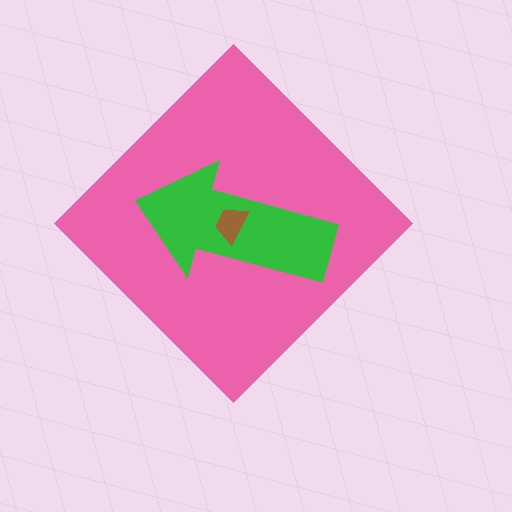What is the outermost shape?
The pink diamond.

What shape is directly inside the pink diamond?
The green arrow.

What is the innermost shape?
The brown trapezoid.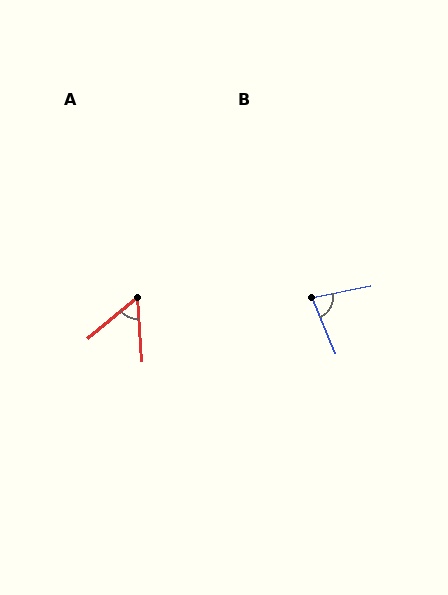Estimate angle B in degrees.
Approximately 79 degrees.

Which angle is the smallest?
A, at approximately 54 degrees.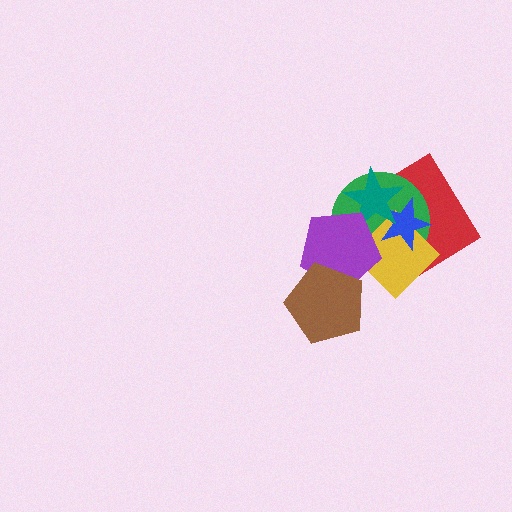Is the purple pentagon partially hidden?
Yes, it is partially covered by another shape.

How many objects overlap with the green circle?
5 objects overlap with the green circle.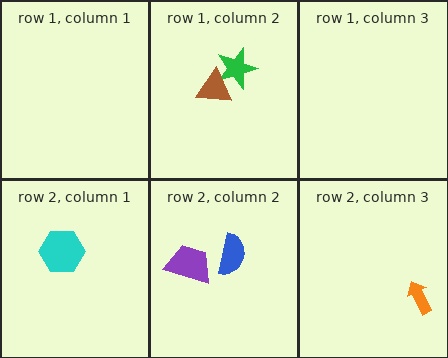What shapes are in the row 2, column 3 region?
The orange arrow.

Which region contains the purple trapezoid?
The row 2, column 2 region.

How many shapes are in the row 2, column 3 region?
1.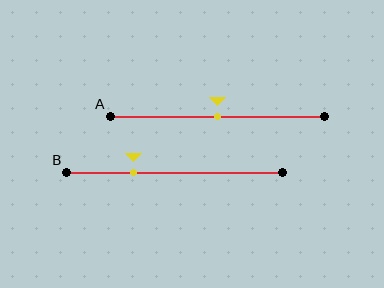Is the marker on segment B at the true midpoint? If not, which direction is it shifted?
No, the marker on segment B is shifted to the left by about 19% of the segment length.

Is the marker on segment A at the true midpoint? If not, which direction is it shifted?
Yes, the marker on segment A is at the true midpoint.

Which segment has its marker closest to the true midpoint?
Segment A has its marker closest to the true midpoint.